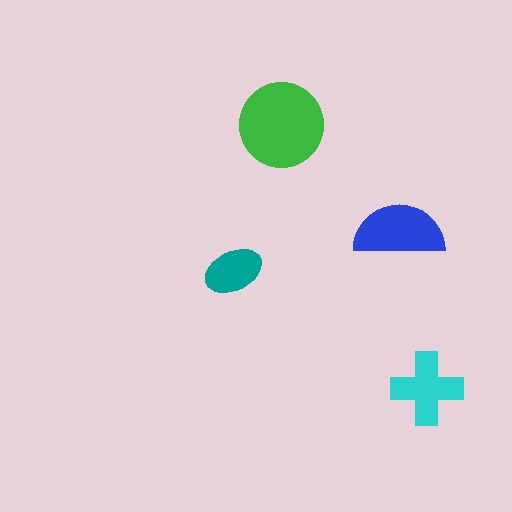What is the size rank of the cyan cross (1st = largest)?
3rd.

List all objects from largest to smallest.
The green circle, the blue semicircle, the cyan cross, the teal ellipse.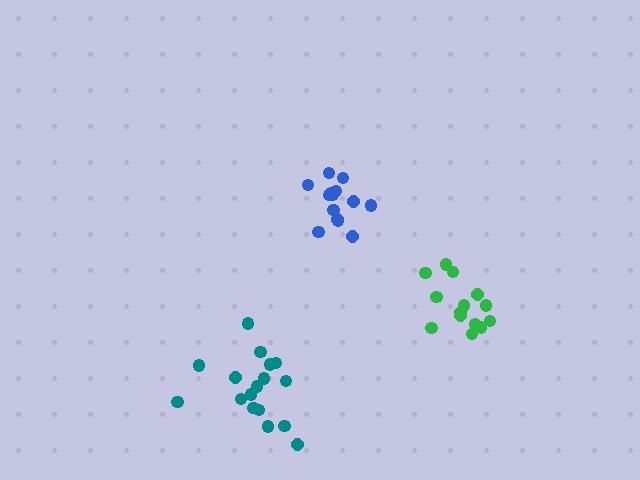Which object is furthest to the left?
The teal cluster is leftmost.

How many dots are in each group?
Group 1: 17 dots, Group 2: 14 dots, Group 3: 14 dots (45 total).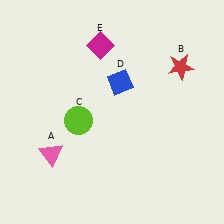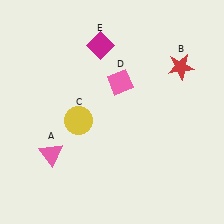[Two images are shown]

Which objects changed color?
C changed from lime to yellow. D changed from blue to pink.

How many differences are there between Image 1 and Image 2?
There are 2 differences between the two images.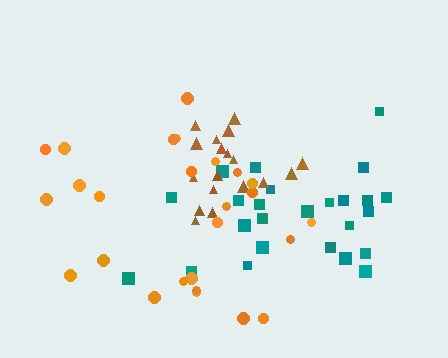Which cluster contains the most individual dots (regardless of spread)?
Orange (26).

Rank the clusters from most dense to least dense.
brown, teal, orange.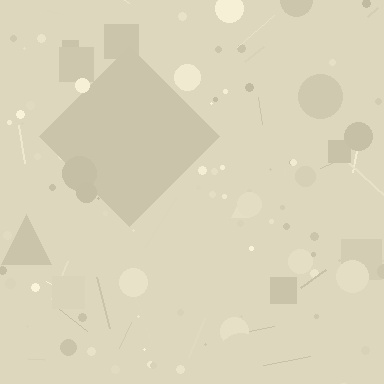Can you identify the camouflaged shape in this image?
The camouflaged shape is a diamond.